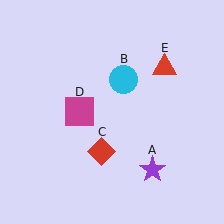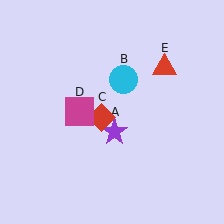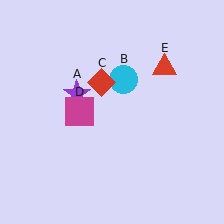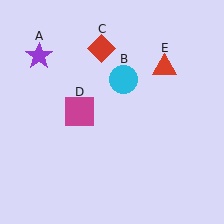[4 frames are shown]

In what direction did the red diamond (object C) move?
The red diamond (object C) moved up.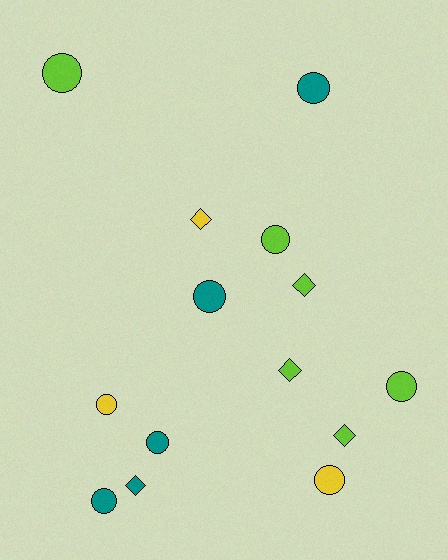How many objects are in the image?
There are 14 objects.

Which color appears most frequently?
Lime, with 6 objects.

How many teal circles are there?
There are 4 teal circles.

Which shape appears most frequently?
Circle, with 9 objects.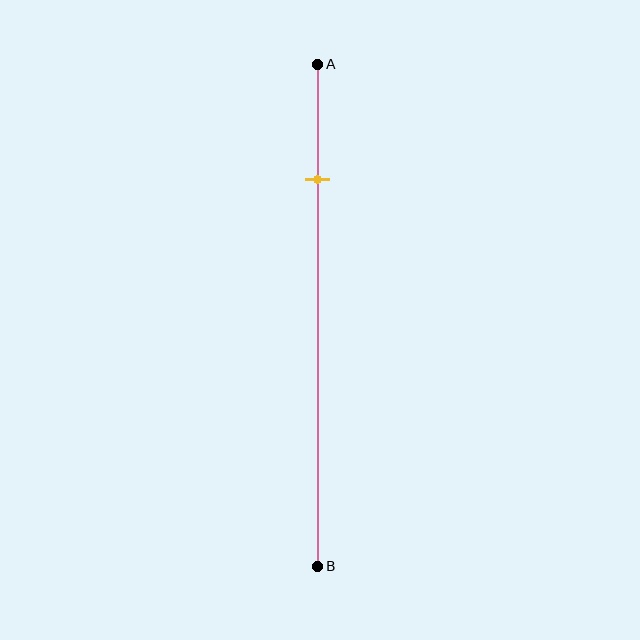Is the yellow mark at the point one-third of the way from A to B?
No, the mark is at about 25% from A, not at the 33% one-third point.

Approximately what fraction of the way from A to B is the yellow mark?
The yellow mark is approximately 25% of the way from A to B.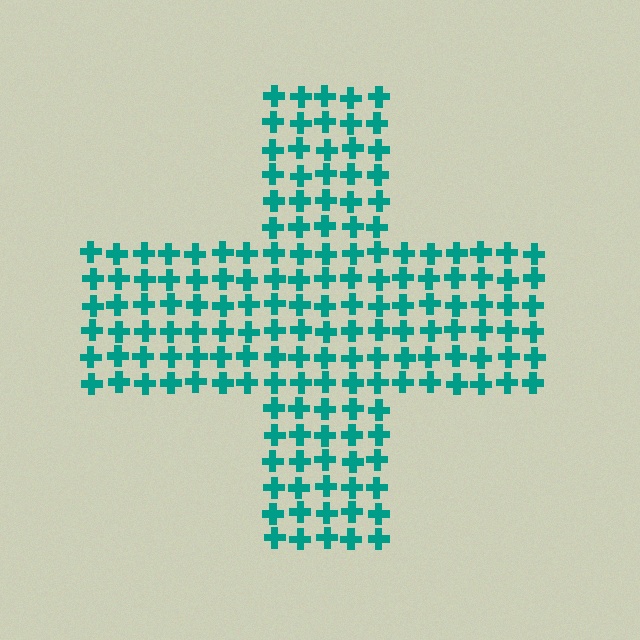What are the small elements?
The small elements are crosses.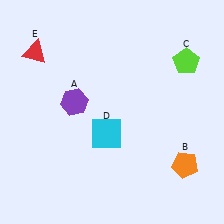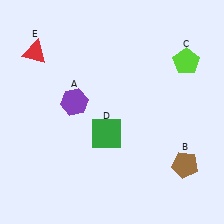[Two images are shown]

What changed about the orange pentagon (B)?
In Image 1, B is orange. In Image 2, it changed to brown.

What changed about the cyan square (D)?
In Image 1, D is cyan. In Image 2, it changed to green.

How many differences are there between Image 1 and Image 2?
There are 2 differences between the two images.